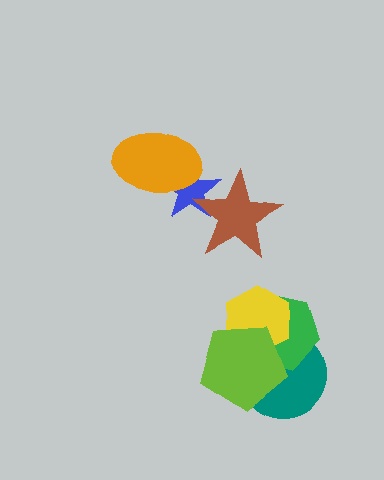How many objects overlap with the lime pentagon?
3 objects overlap with the lime pentagon.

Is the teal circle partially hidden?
Yes, it is partially covered by another shape.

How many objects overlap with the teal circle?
3 objects overlap with the teal circle.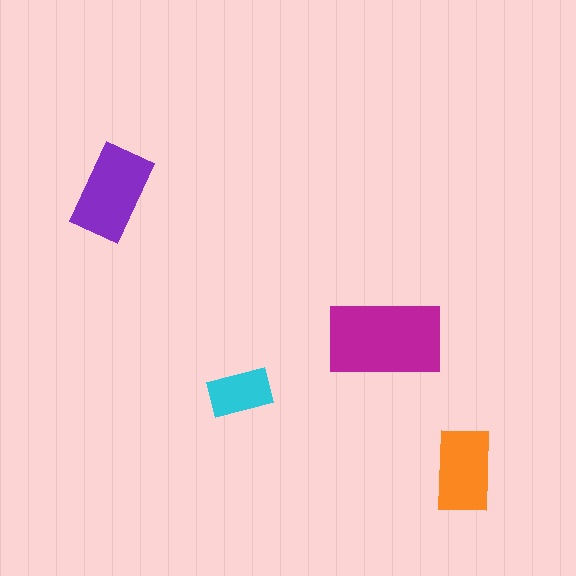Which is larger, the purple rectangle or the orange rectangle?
The purple one.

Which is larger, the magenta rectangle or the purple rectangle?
The magenta one.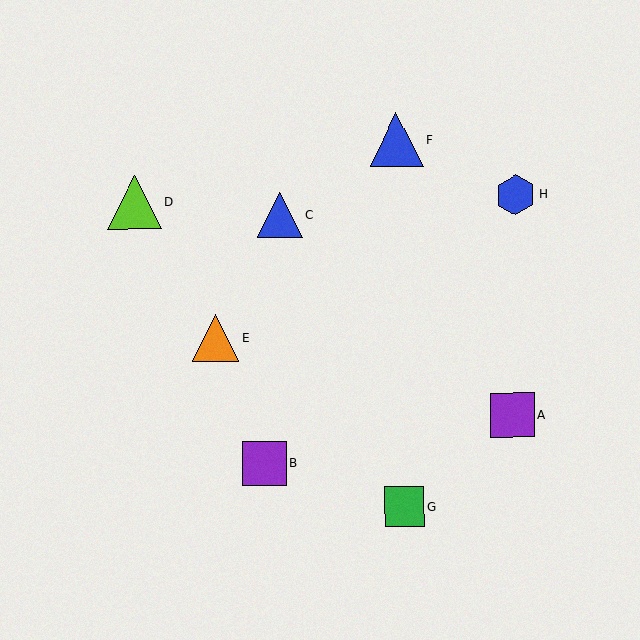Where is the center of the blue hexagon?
The center of the blue hexagon is at (515, 195).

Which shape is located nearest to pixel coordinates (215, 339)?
The orange triangle (labeled E) at (216, 338) is nearest to that location.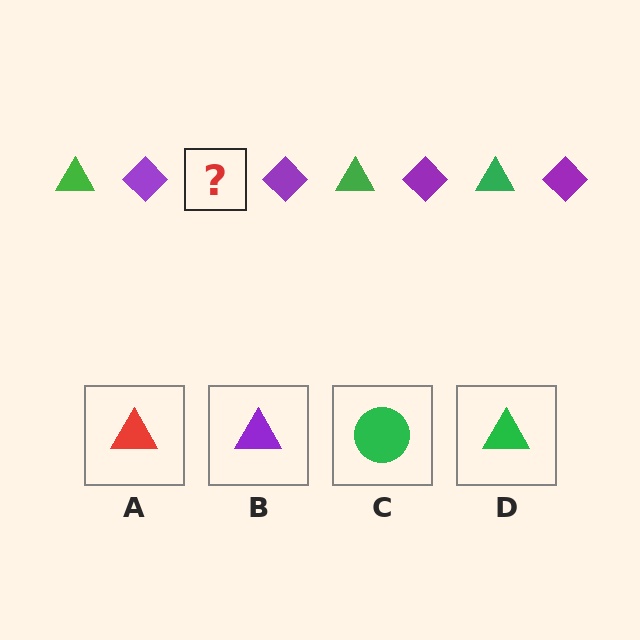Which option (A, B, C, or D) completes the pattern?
D.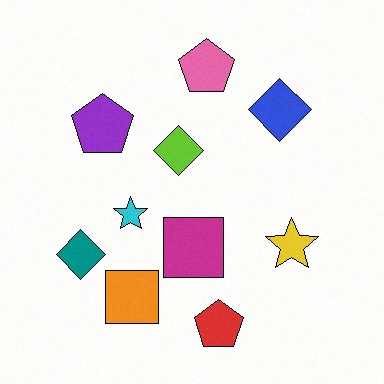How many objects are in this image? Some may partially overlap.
There are 10 objects.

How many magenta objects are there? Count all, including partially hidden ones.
There is 1 magenta object.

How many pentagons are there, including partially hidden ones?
There are 3 pentagons.